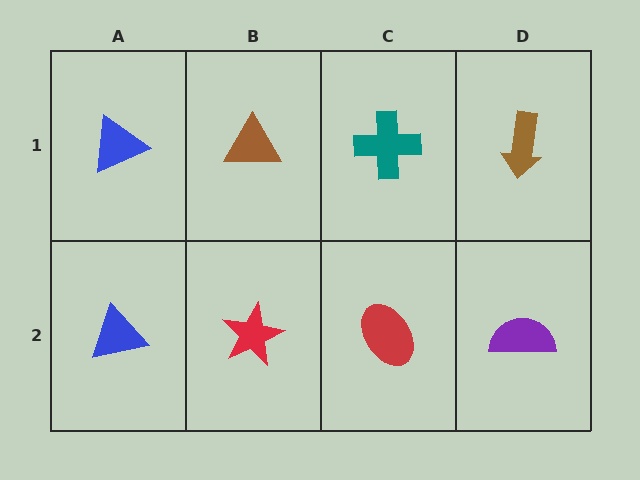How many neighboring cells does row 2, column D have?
2.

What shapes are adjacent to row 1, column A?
A blue triangle (row 2, column A), a brown triangle (row 1, column B).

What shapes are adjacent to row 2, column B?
A brown triangle (row 1, column B), a blue triangle (row 2, column A), a red ellipse (row 2, column C).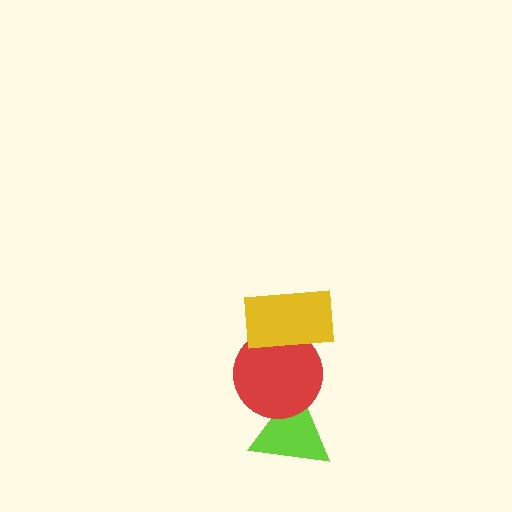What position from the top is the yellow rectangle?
The yellow rectangle is 1st from the top.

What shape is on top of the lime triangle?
The red circle is on top of the lime triangle.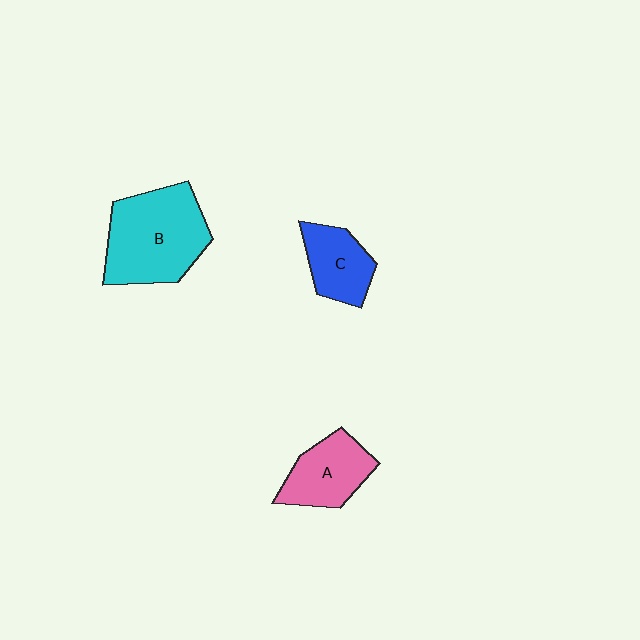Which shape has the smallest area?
Shape C (blue).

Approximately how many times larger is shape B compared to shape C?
Approximately 2.0 times.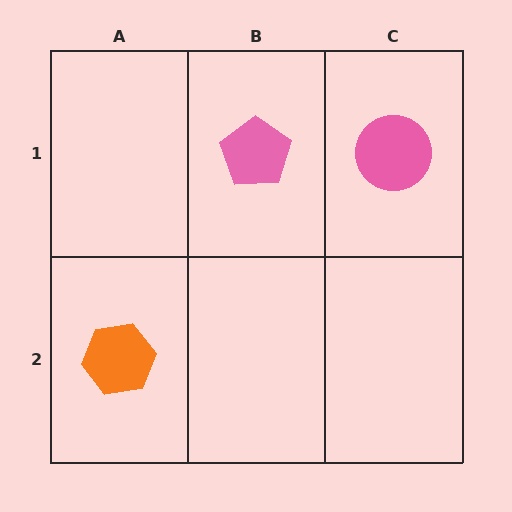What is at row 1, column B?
A pink pentagon.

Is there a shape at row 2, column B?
No, that cell is empty.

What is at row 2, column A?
An orange hexagon.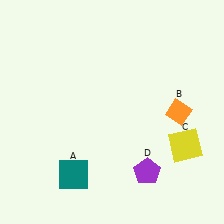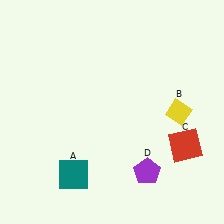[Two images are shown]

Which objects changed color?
B changed from orange to yellow. C changed from yellow to red.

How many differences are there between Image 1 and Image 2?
There are 2 differences between the two images.